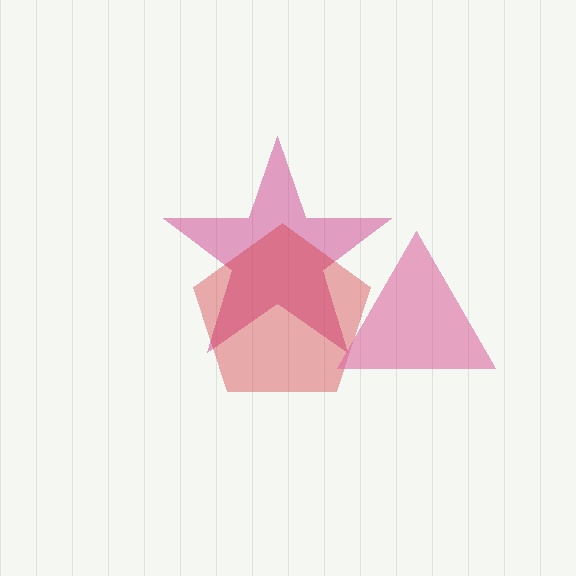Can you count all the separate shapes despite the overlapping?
Yes, there are 3 separate shapes.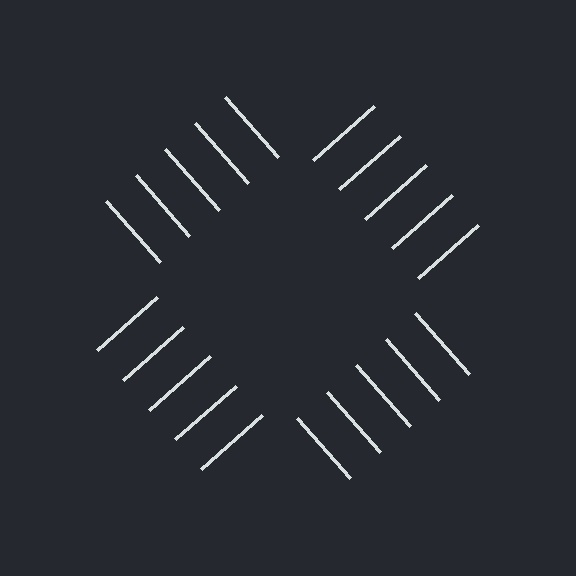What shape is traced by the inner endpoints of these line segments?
An illusory square — the line segments terminate on its edges but no continuous stroke is drawn.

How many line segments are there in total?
20 — 5 along each of the 4 edges.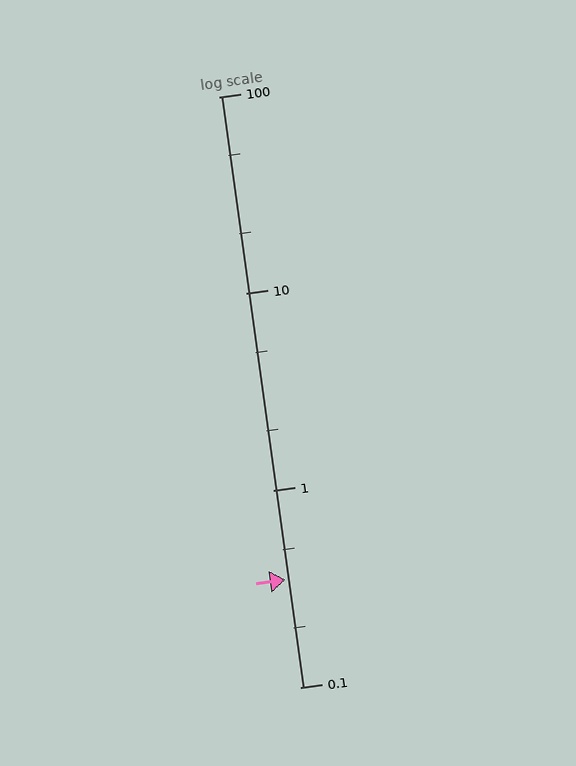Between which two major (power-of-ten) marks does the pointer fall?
The pointer is between 0.1 and 1.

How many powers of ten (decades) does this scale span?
The scale spans 3 decades, from 0.1 to 100.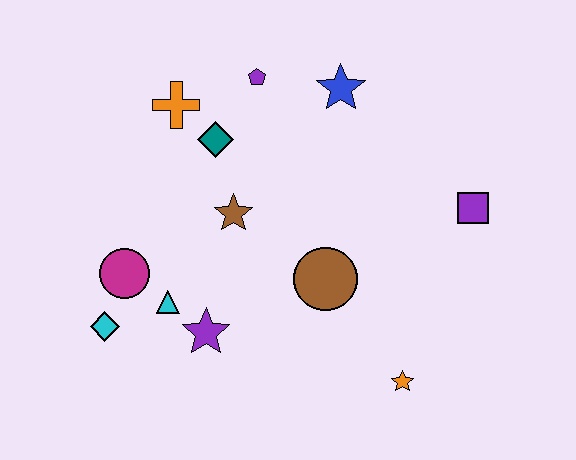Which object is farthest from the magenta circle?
The purple square is farthest from the magenta circle.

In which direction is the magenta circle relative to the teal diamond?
The magenta circle is below the teal diamond.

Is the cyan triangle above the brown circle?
No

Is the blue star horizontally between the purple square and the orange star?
No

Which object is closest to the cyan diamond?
The magenta circle is closest to the cyan diamond.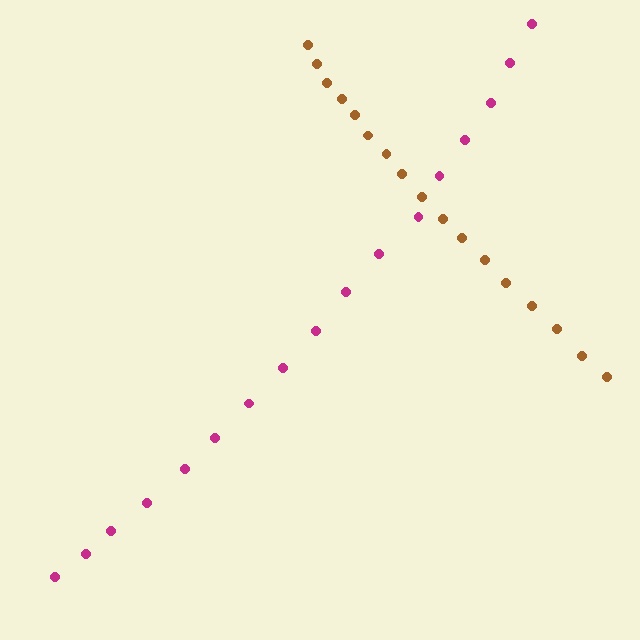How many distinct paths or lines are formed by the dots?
There are 2 distinct paths.